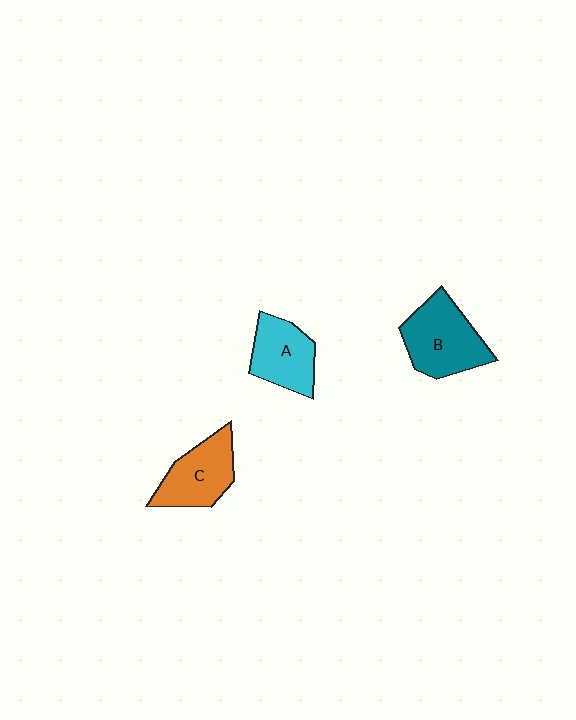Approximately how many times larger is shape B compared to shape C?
Approximately 1.2 times.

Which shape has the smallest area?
Shape A (cyan).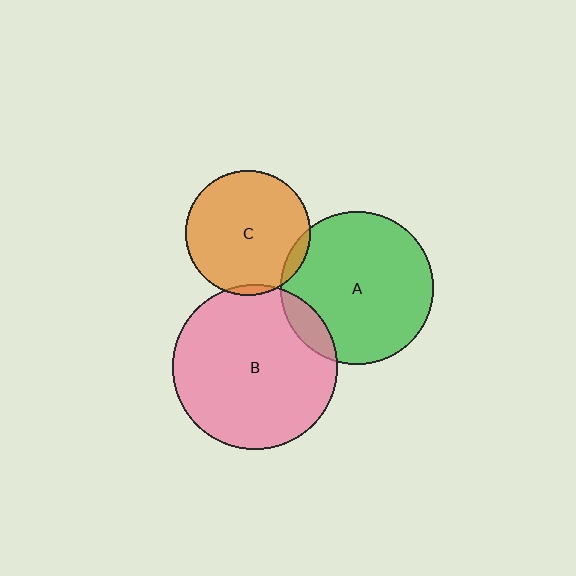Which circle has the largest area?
Circle B (pink).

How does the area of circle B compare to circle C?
Approximately 1.8 times.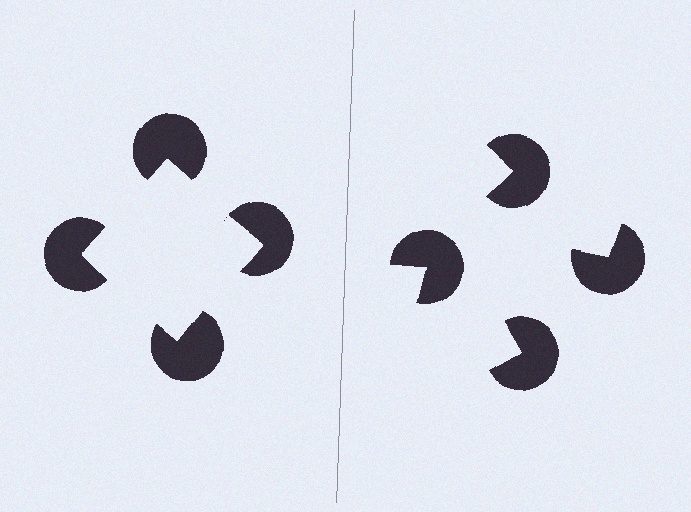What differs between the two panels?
The pac-man discs are positioned identically on both sides; only the wedge orientations differ. On the left they align to a square; on the right they are misaligned.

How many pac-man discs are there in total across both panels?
8 — 4 on each side.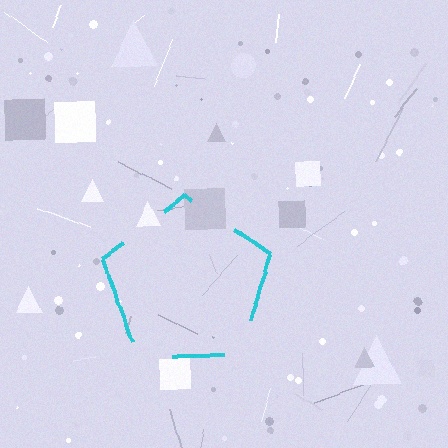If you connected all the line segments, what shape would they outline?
They would outline a pentagon.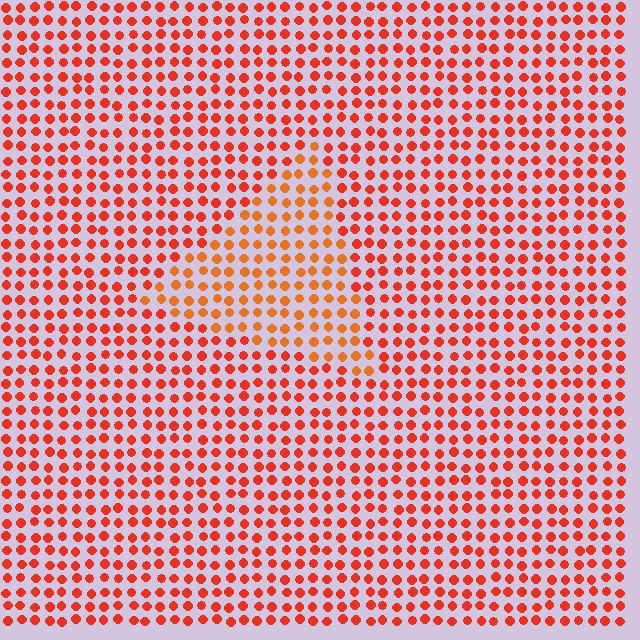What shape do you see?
I see a triangle.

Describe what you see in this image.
The image is filled with small red elements in a uniform arrangement. A triangle-shaped region is visible where the elements are tinted to a slightly different hue, forming a subtle color boundary.